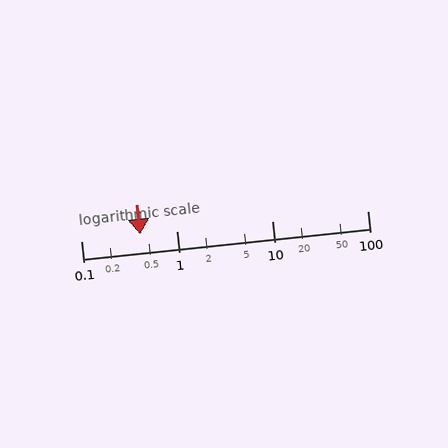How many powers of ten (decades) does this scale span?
The scale spans 3 decades, from 0.1 to 100.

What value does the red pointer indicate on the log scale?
The pointer indicates approximately 0.42.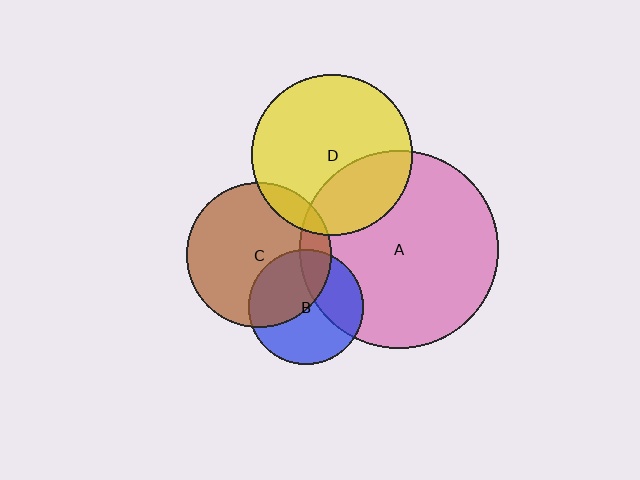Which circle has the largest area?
Circle A (pink).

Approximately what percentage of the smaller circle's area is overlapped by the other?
Approximately 30%.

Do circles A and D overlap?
Yes.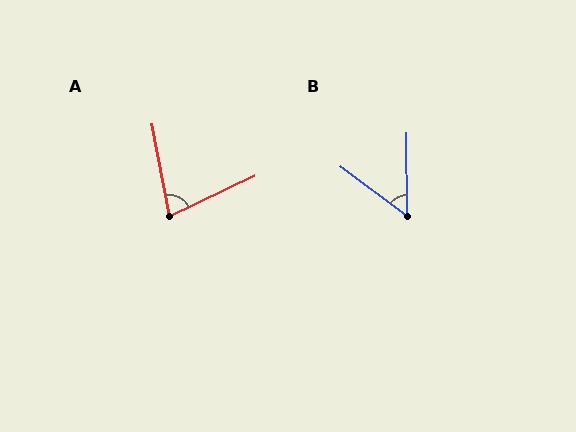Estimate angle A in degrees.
Approximately 76 degrees.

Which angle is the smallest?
B, at approximately 53 degrees.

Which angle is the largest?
A, at approximately 76 degrees.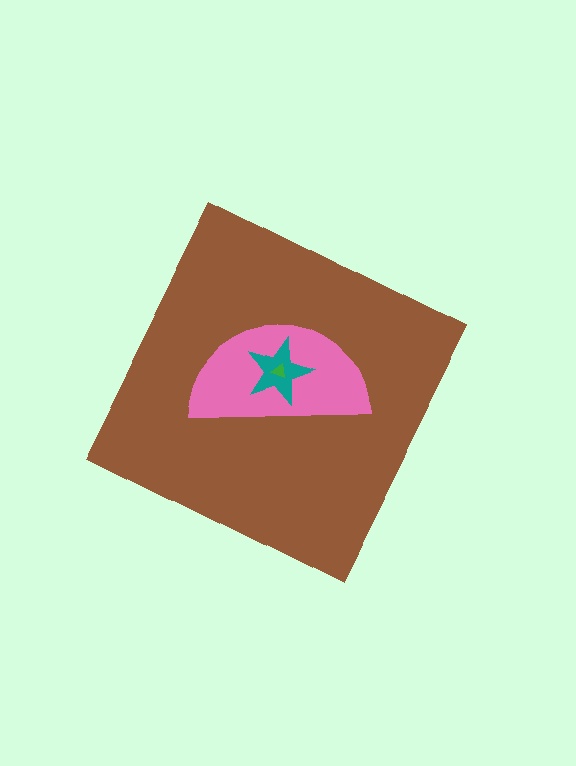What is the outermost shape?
The brown diamond.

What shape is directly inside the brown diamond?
The pink semicircle.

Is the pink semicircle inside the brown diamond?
Yes.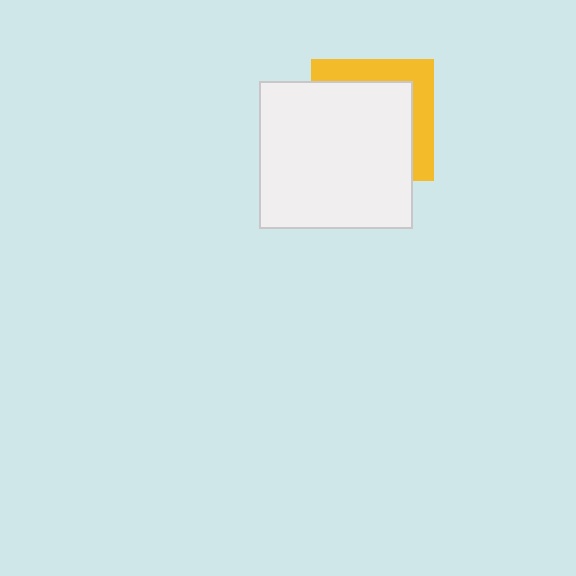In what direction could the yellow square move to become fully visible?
The yellow square could move toward the upper-right. That would shift it out from behind the white rectangle entirely.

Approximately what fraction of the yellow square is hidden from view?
Roughly 69% of the yellow square is hidden behind the white rectangle.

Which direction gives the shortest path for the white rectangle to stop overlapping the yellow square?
Moving toward the lower-left gives the shortest separation.